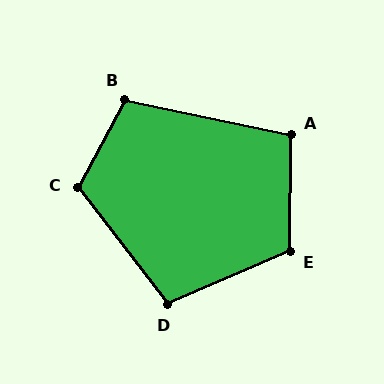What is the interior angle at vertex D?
Approximately 104 degrees (obtuse).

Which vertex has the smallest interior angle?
A, at approximately 101 degrees.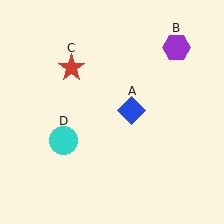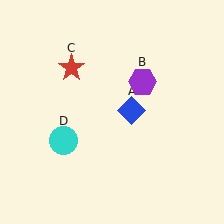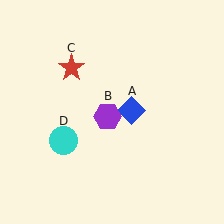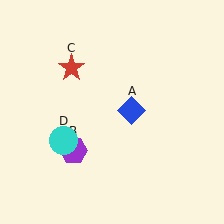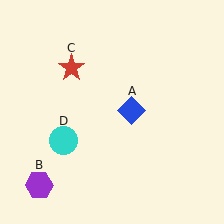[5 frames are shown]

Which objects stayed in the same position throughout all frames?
Blue diamond (object A) and red star (object C) and cyan circle (object D) remained stationary.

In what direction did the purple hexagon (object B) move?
The purple hexagon (object B) moved down and to the left.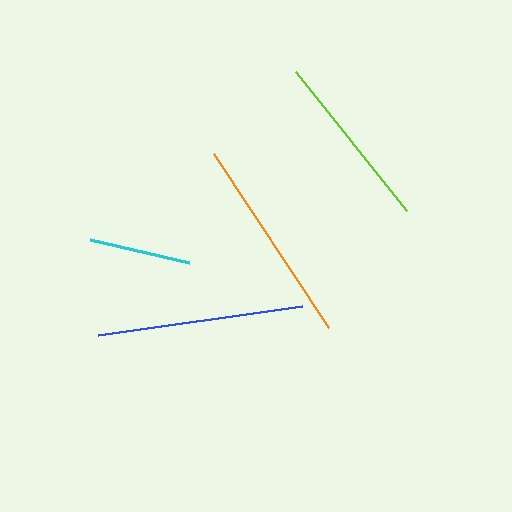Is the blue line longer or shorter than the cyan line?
The blue line is longer than the cyan line.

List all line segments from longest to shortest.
From longest to shortest: orange, blue, lime, cyan.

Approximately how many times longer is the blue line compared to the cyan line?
The blue line is approximately 2.0 times the length of the cyan line.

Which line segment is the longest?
The orange line is the longest at approximately 208 pixels.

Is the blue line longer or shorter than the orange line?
The orange line is longer than the blue line.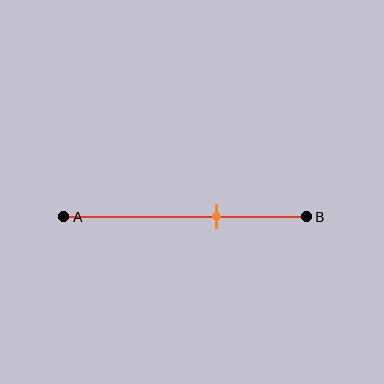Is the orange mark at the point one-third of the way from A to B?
No, the mark is at about 65% from A, not at the 33% one-third point.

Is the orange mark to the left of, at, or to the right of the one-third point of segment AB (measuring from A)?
The orange mark is to the right of the one-third point of segment AB.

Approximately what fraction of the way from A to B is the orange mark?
The orange mark is approximately 65% of the way from A to B.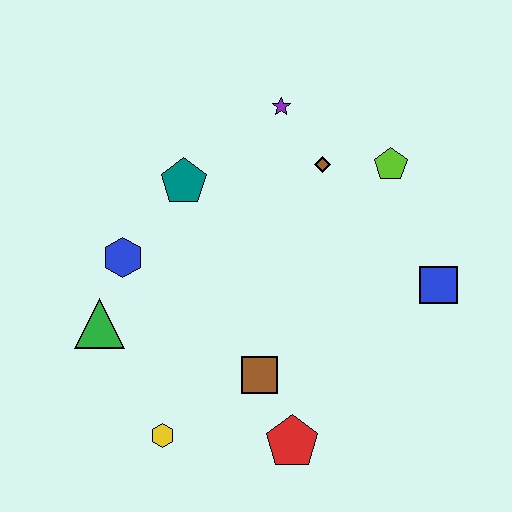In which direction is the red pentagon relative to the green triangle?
The red pentagon is to the right of the green triangle.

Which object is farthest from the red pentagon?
The purple star is farthest from the red pentagon.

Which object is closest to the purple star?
The brown diamond is closest to the purple star.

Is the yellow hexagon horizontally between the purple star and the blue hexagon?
Yes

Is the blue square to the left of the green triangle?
No